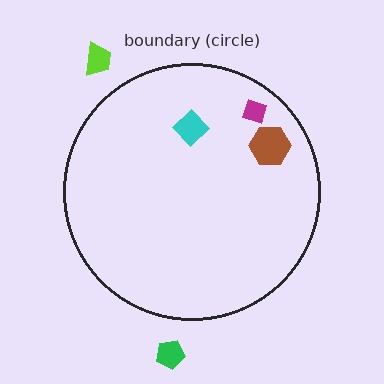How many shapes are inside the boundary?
3 inside, 2 outside.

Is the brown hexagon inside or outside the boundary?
Inside.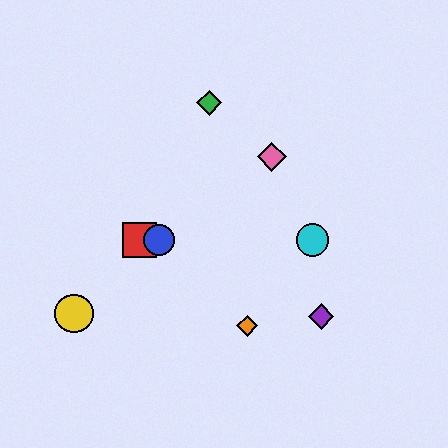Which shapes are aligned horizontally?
The red square, the blue circle, the cyan circle are aligned horizontally.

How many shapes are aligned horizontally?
3 shapes (the red square, the blue circle, the cyan circle) are aligned horizontally.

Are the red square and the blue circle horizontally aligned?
Yes, both are at y≈240.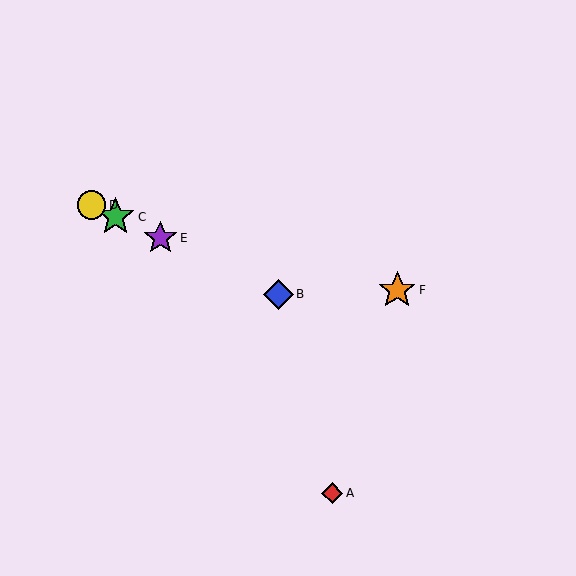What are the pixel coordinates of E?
Object E is at (160, 238).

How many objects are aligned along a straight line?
4 objects (B, C, D, E) are aligned along a straight line.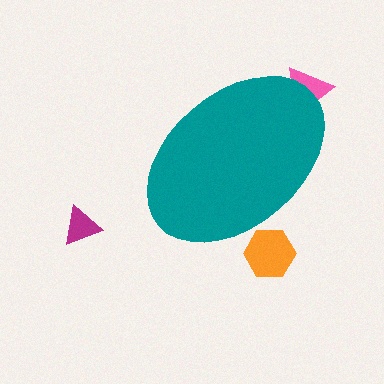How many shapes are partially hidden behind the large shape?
2 shapes are partially hidden.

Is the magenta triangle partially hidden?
No, the magenta triangle is fully visible.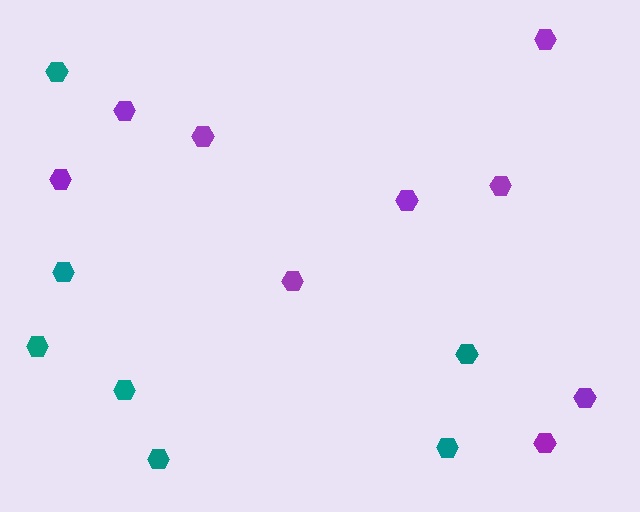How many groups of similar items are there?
There are 2 groups: one group of teal hexagons (7) and one group of purple hexagons (9).